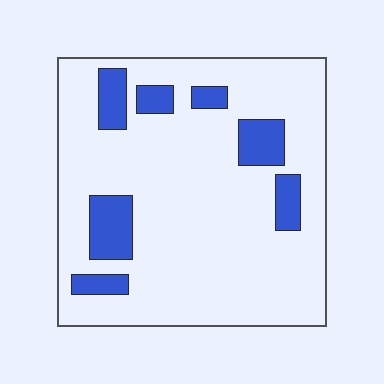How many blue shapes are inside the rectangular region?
7.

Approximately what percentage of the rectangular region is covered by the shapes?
Approximately 15%.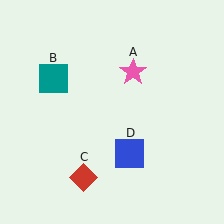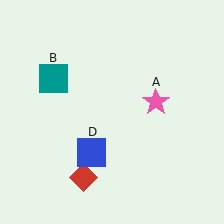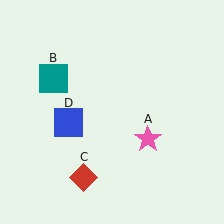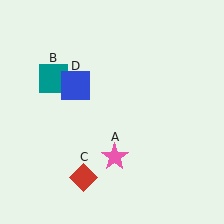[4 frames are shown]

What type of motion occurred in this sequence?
The pink star (object A), blue square (object D) rotated clockwise around the center of the scene.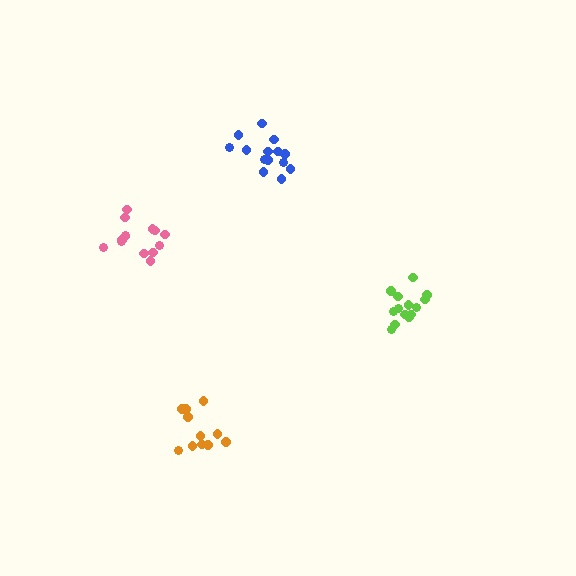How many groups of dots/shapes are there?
There are 4 groups.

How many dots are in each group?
Group 1: 11 dots, Group 2: 14 dots, Group 3: 14 dots, Group 4: 14 dots (53 total).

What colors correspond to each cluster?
The clusters are colored: orange, pink, lime, blue.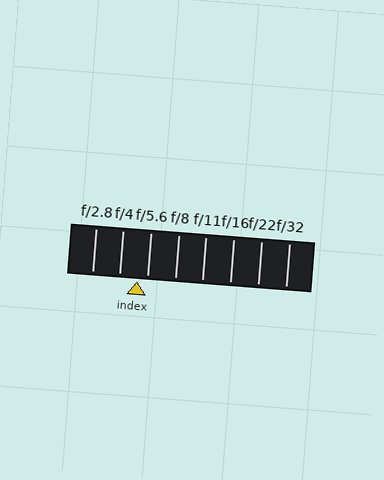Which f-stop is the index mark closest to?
The index mark is closest to f/5.6.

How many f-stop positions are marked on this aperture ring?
There are 8 f-stop positions marked.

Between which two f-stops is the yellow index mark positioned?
The index mark is between f/4 and f/5.6.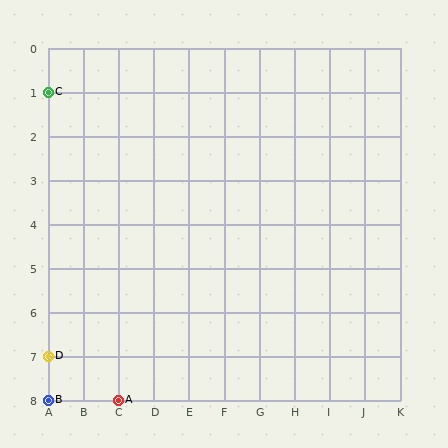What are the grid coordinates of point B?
Point B is at grid coordinates (A, 8).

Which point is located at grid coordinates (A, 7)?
Point D is at (A, 7).